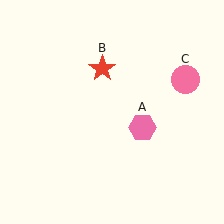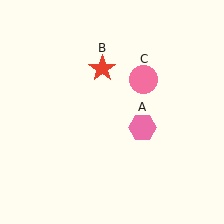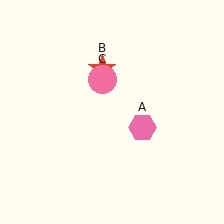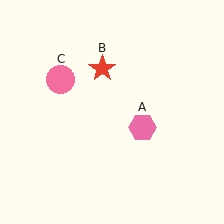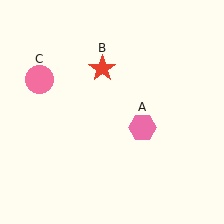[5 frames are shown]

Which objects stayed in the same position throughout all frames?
Pink hexagon (object A) and red star (object B) remained stationary.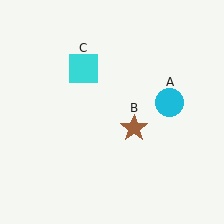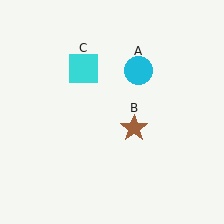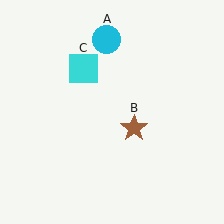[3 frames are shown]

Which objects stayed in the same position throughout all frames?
Brown star (object B) and cyan square (object C) remained stationary.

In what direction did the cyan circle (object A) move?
The cyan circle (object A) moved up and to the left.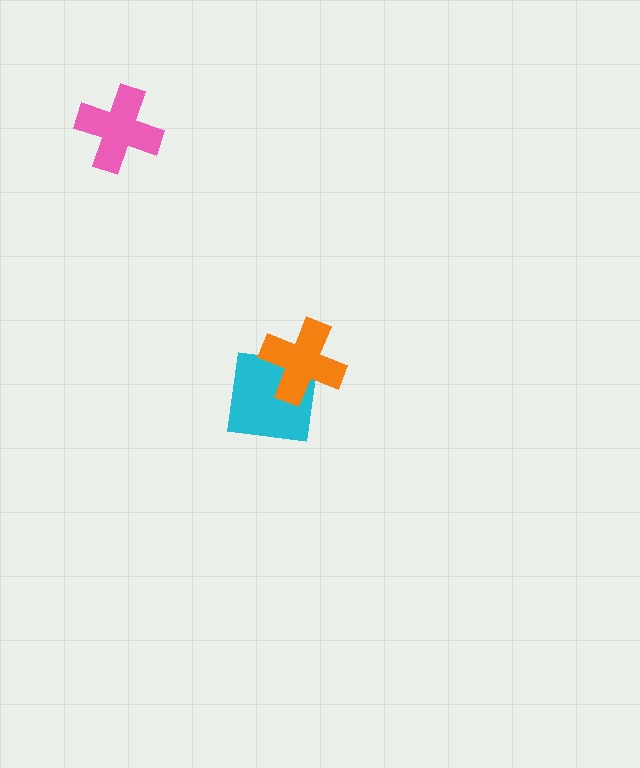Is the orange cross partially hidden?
No, no other shape covers it.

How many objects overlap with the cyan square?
1 object overlaps with the cyan square.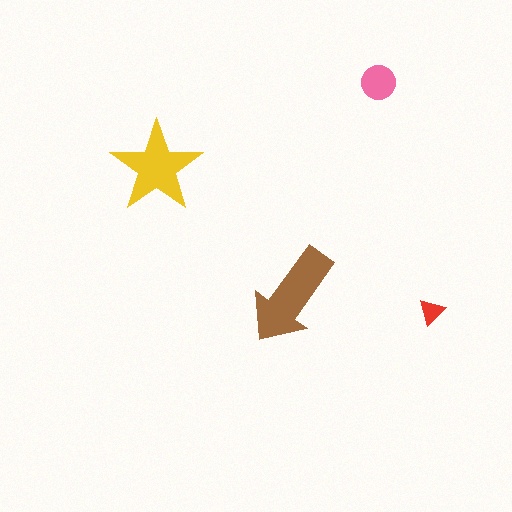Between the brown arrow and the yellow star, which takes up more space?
The brown arrow.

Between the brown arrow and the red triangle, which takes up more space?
The brown arrow.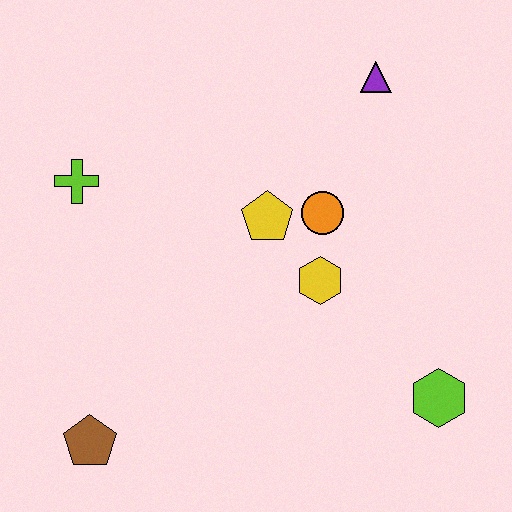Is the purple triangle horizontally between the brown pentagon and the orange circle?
No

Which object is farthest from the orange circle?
The brown pentagon is farthest from the orange circle.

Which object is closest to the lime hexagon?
The yellow hexagon is closest to the lime hexagon.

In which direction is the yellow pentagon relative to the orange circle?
The yellow pentagon is to the left of the orange circle.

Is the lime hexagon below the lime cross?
Yes